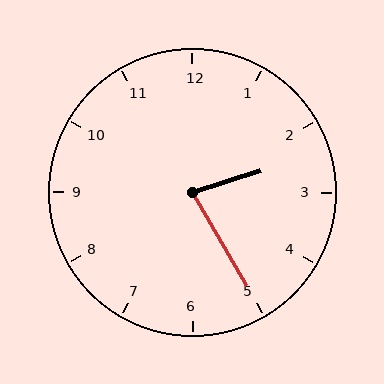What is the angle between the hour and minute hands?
Approximately 78 degrees.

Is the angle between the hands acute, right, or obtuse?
It is acute.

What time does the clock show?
2:25.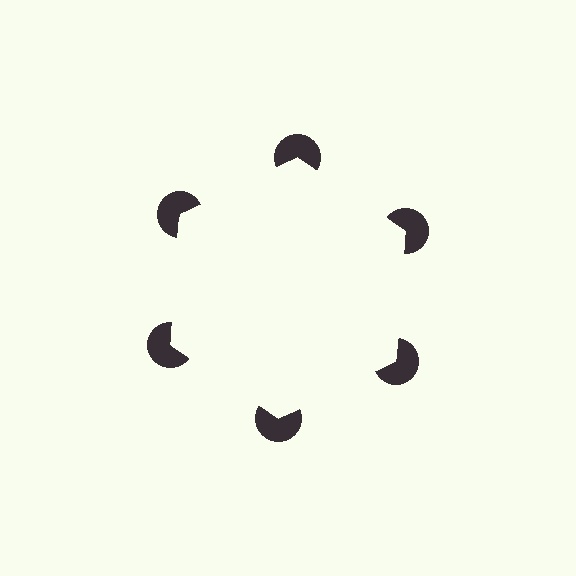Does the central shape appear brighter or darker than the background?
It typically appears slightly brighter than the background, even though no actual brightness change is drawn.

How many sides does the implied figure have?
6 sides.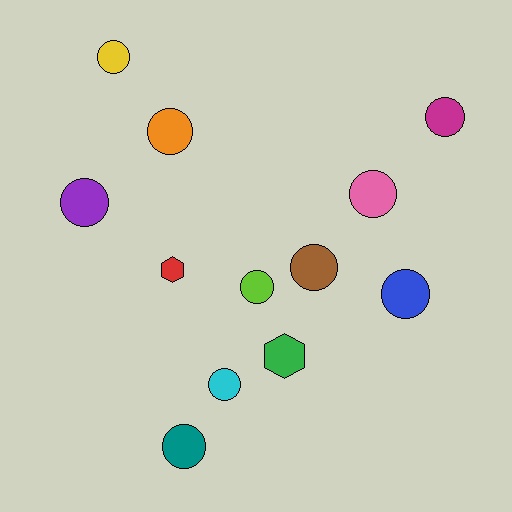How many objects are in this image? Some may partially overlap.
There are 12 objects.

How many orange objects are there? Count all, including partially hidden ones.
There is 1 orange object.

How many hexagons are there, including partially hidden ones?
There are 2 hexagons.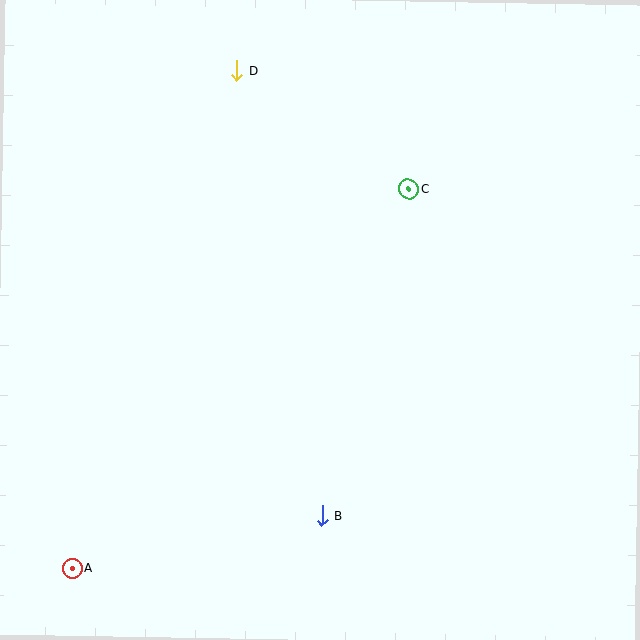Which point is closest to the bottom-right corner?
Point B is closest to the bottom-right corner.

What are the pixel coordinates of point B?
Point B is at (322, 516).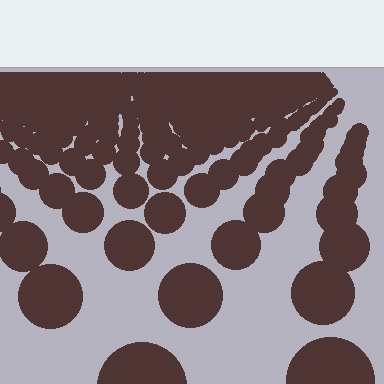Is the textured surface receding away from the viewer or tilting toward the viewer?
The surface is receding away from the viewer. Texture elements get smaller and denser toward the top.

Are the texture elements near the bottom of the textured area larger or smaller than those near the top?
Larger. Near the bottom, elements are closer to the viewer and appear at a bigger on-screen size.